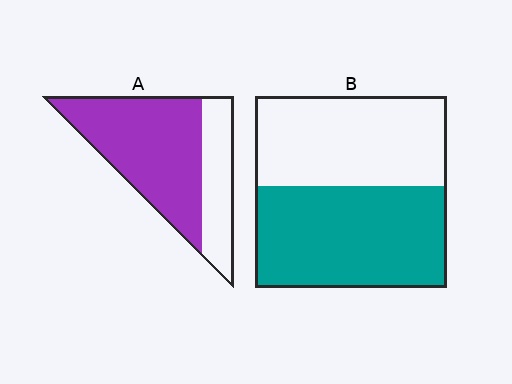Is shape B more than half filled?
Roughly half.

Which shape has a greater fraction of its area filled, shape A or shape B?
Shape A.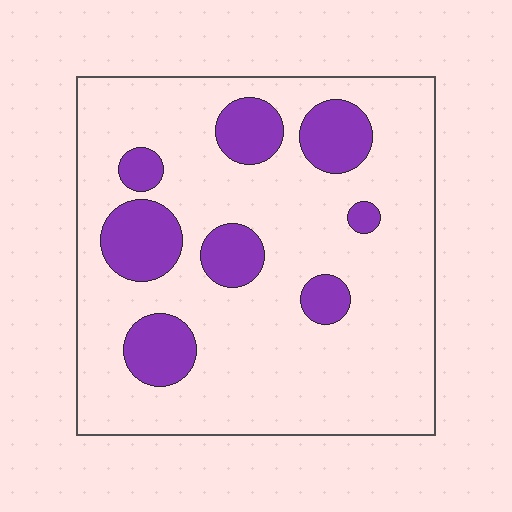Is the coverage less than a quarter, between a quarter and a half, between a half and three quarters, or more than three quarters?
Less than a quarter.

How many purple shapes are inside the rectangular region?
8.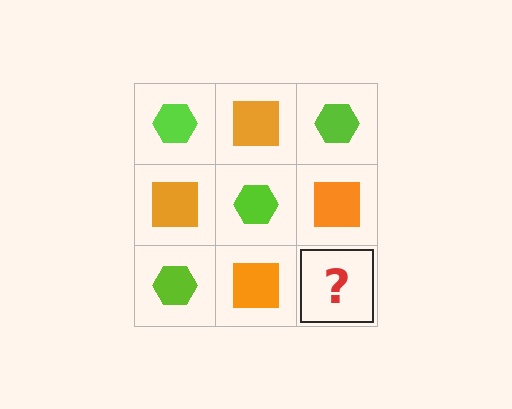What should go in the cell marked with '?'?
The missing cell should contain a lime hexagon.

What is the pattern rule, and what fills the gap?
The rule is that it alternates lime hexagon and orange square in a checkerboard pattern. The gap should be filled with a lime hexagon.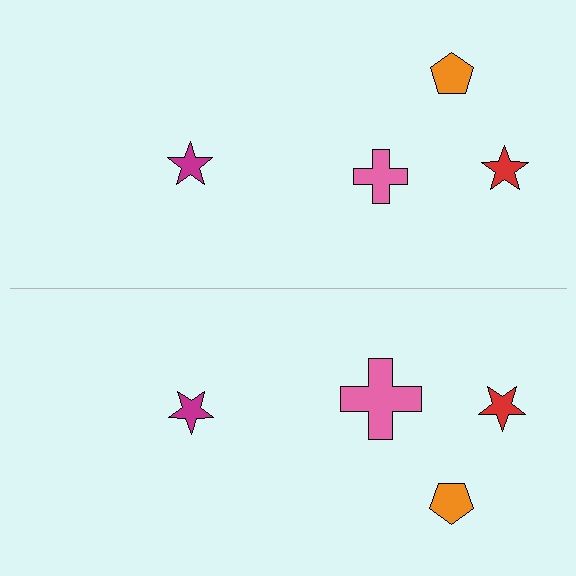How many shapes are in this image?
There are 8 shapes in this image.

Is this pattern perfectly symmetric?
No, the pattern is not perfectly symmetric. The pink cross on the bottom side has a different size than its mirror counterpart.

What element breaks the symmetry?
The pink cross on the bottom side has a different size than its mirror counterpart.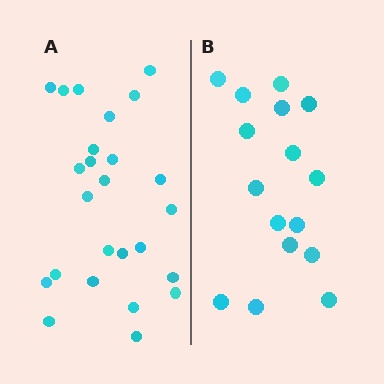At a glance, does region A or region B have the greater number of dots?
Region A (the left region) has more dots.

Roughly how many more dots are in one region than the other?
Region A has roughly 8 or so more dots than region B.